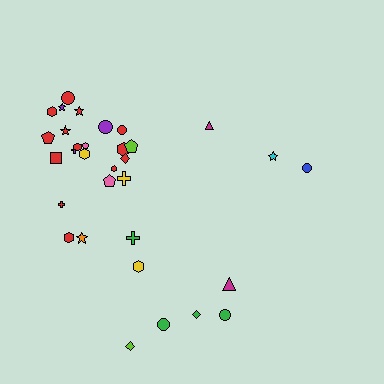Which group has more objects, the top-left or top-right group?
The top-left group.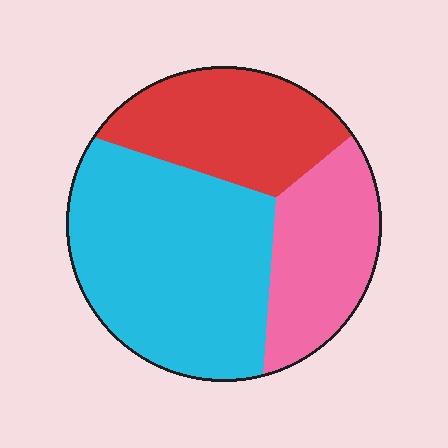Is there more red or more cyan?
Cyan.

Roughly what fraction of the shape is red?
Red takes up about one quarter (1/4) of the shape.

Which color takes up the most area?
Cyan, at roughly 50%.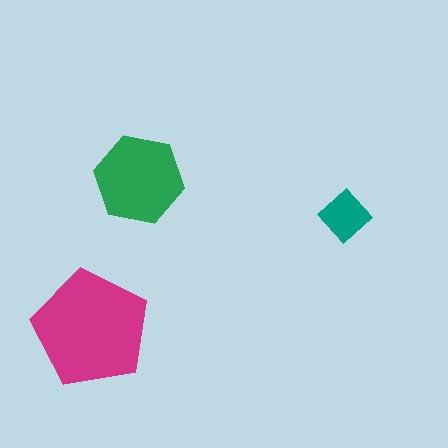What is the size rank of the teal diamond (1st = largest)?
3rd.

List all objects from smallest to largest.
The teal diamond, the green hexagon, the magenta pentagon.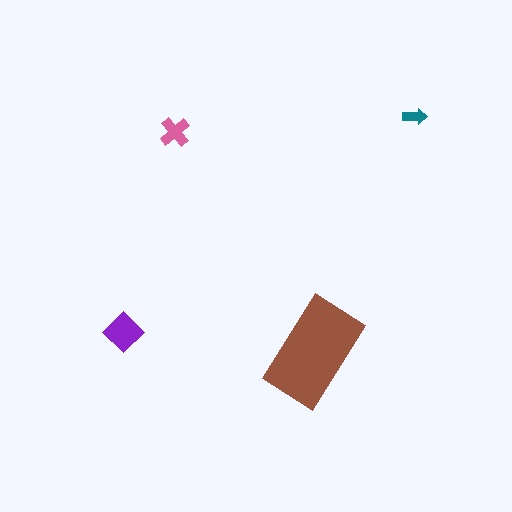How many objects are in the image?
There are 4 objects in the image.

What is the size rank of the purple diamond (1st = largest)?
2nd.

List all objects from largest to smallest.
The brown rectangle, the purple diamond, the pink cross, the teal arrow.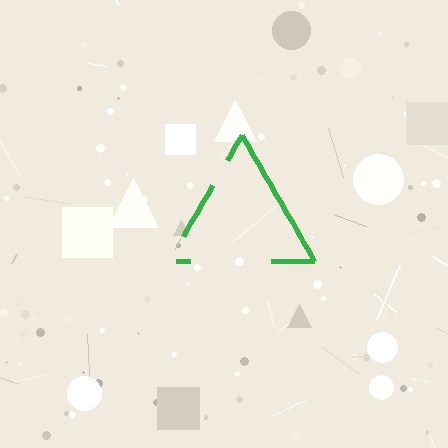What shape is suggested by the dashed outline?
The dashed outline suggests a triangle.